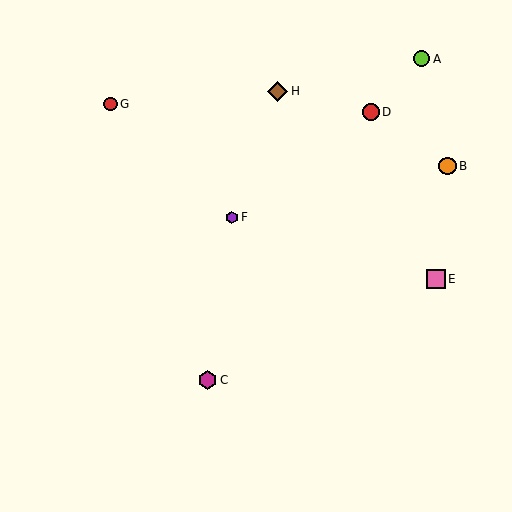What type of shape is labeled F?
Shape F is a purple hexagon.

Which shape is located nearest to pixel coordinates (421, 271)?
The pink square (labeled E) at (436, 279) is nearest to that location.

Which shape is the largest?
The brown diamond (labeled H) is the largest.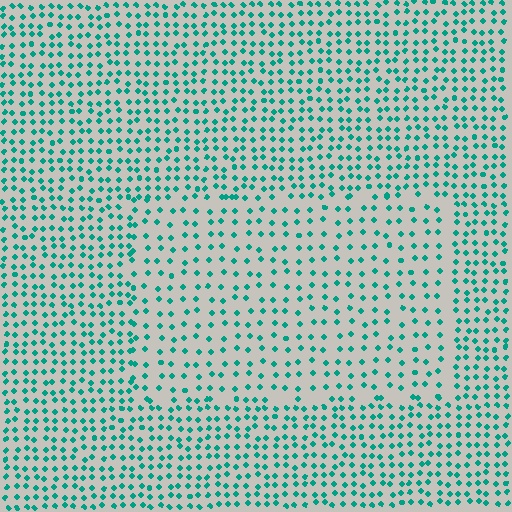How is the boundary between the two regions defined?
The boundary is defined by a change in element density (approximately 1.7x ratio). All elements are the same color, size, and shape.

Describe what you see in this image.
The image contains small teal elements arranged at two different densities. A rectangle-shaped region is visible where the elements are less densely packed than the surrounding area.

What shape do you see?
I see a rectangle.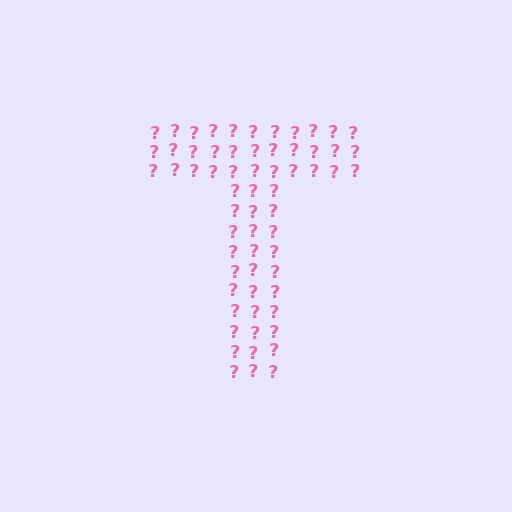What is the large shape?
The large shape is the letter T.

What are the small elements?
The small elements are question marks.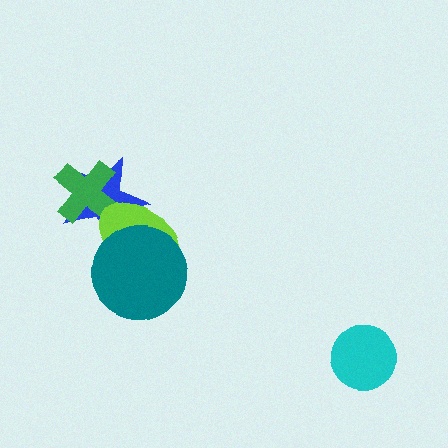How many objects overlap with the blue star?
3 objects overlap with the blue star.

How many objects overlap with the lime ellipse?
2 objects overlap with the lime ellipse.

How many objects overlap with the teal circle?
2 objects overlap with the teal circle.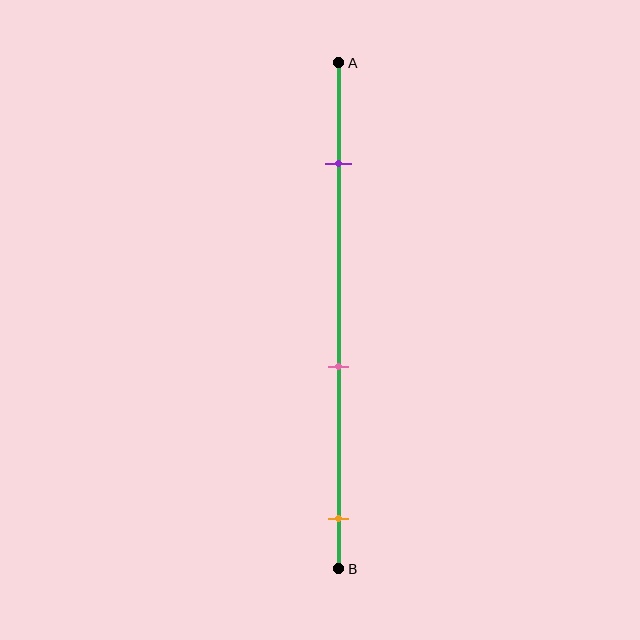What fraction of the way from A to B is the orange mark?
The orange mark is approximately 90% (0.9) of the way from A to B.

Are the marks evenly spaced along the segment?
Yes, the marks are approximately evenly spaced.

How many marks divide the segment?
There are 3 marks dividing the segment.